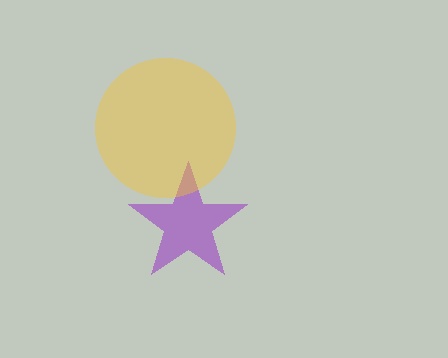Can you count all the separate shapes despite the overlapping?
Yes, there are 2 separate shapes.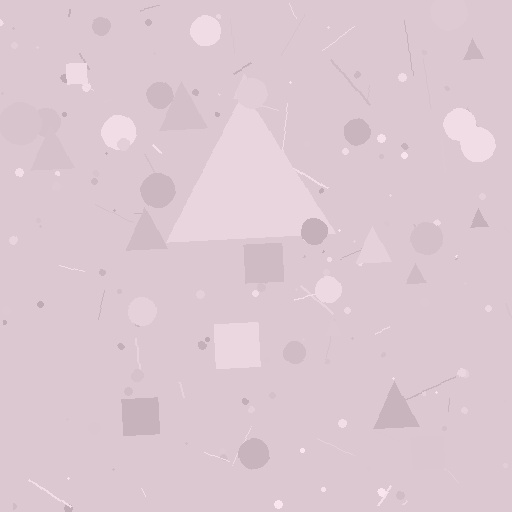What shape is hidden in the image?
A triangle is hidden in the image.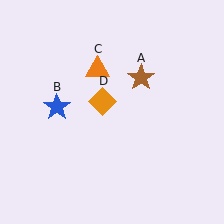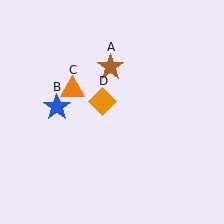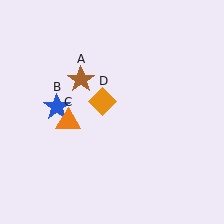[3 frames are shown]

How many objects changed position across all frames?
2 objects changed position: brown star (object A), orange triangle (object C).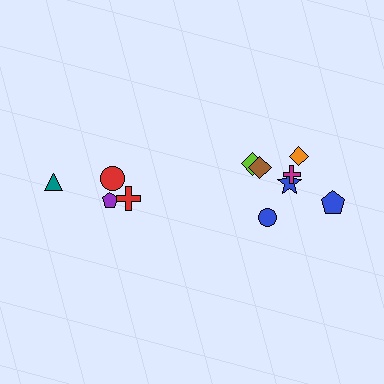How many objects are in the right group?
There are 7 objects.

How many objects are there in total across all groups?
There are 11 objects.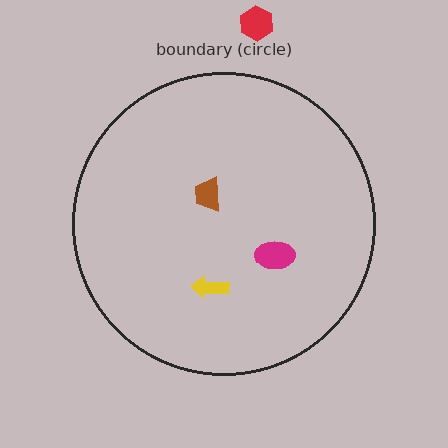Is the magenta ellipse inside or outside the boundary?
Inside.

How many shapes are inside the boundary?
3 inside, 1 outside.